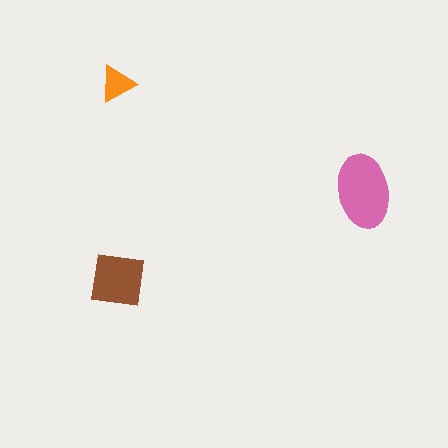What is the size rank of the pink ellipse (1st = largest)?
1st.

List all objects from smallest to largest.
The orange triangle, the brown square, the pink ellipse.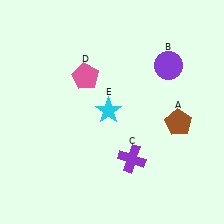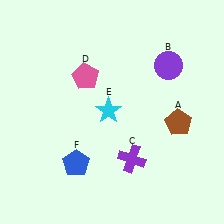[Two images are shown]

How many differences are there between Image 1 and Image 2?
There is 1 difference between the two images.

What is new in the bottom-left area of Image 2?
A blue pentagon (F) was added in the bottom-left area of Image 2.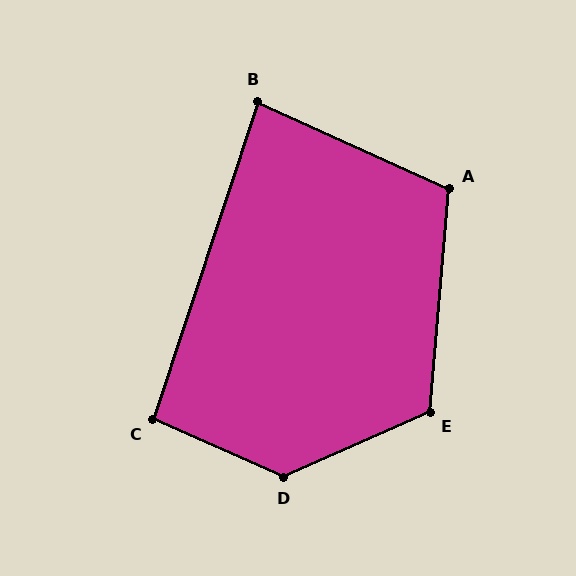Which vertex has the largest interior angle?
D, at approximately 133 degrees.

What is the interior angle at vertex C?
Approximately 95 degrees (obtuse).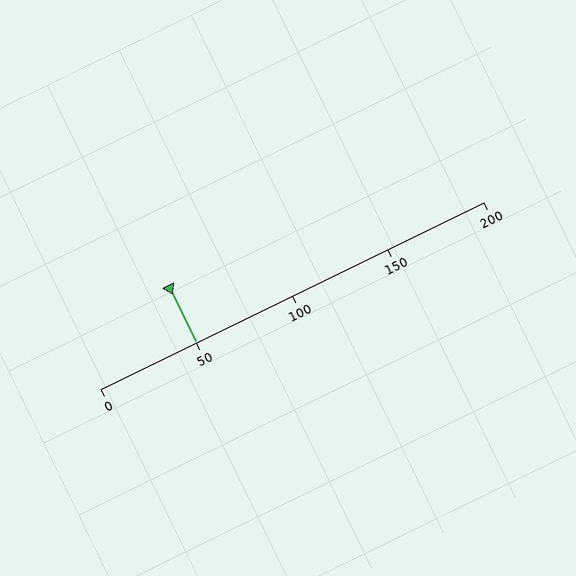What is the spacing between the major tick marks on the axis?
The major ticks are spaced 50 apart.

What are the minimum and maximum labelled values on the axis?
The axis runs from 0 to 200.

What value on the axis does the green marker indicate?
The marker indicates approximately 50.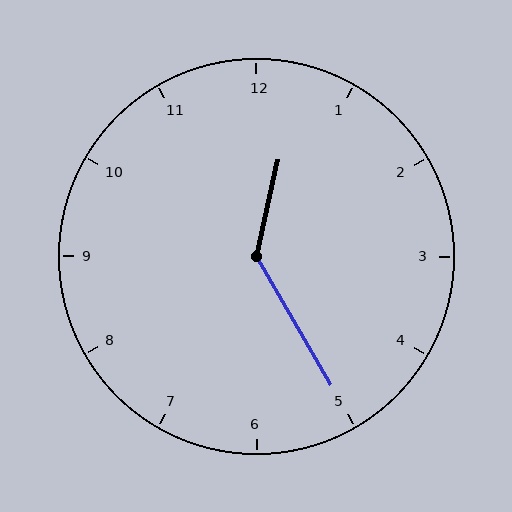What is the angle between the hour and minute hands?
Approximately 138 degrees.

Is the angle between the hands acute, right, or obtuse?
It is obtuse.